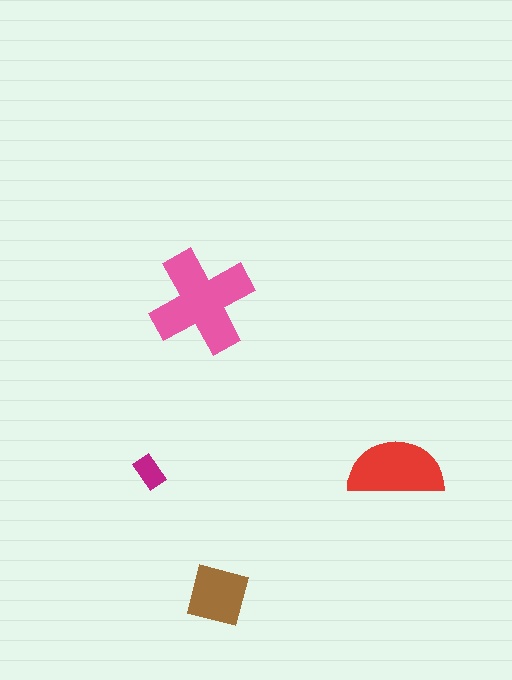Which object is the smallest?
The magenta rectangle.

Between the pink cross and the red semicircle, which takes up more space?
The pink cross.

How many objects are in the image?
There are 4 objects in the image.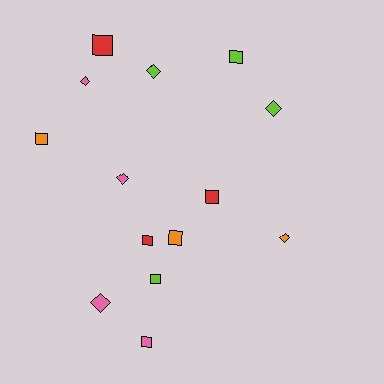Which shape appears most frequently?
Square, with 8 objects.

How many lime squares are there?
There are 2 lime squares.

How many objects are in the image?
There are 14 objects.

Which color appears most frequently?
Pink, with 4 objects.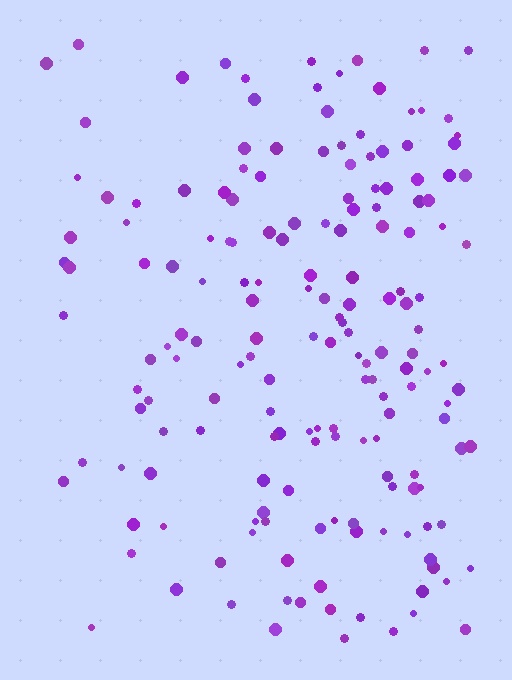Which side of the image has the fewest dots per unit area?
The left.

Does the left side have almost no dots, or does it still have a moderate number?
Still a moderate number, just noticeably fewer than the right.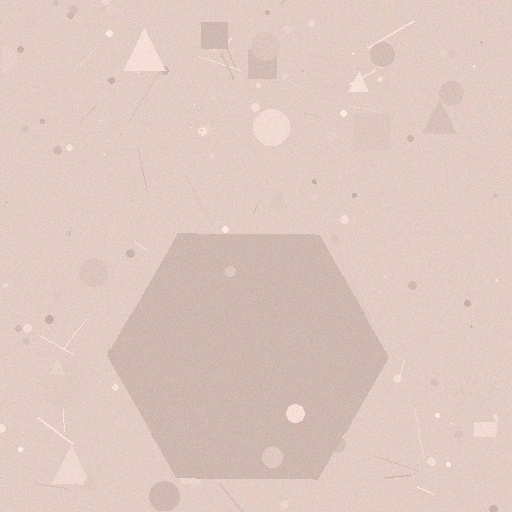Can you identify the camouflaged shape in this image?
The camouflaged shape is a hexagon.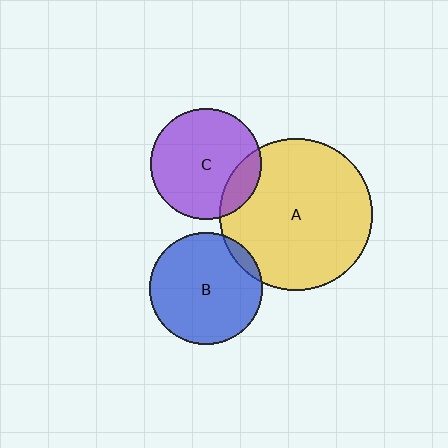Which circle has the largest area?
Circle A (yellow).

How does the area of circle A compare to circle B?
Approximately 1.8 times.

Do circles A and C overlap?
Yes.